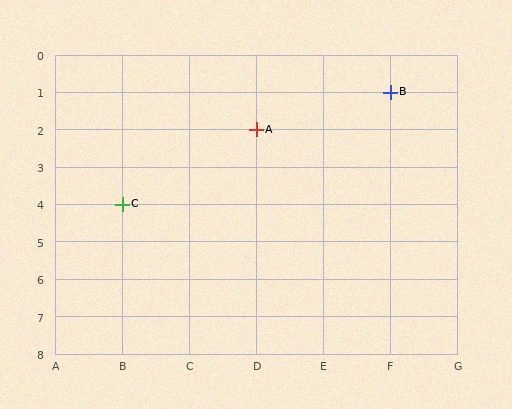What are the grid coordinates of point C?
Point C is at grid coordinates (B, 4).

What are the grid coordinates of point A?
Point A is at grid coordinates (D, 2).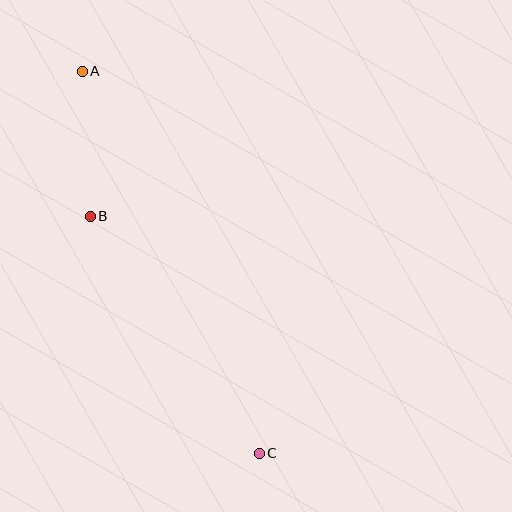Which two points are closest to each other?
Points A and B are closest to each other.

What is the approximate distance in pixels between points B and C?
The distance between B and C is approximately 291 pixels.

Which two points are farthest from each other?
Points A and C are farthest from each other.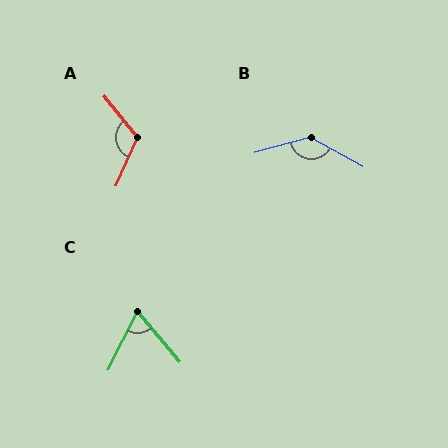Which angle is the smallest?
C, at approximately 67 degrees.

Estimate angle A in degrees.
Approximately 118 degrees.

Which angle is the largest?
B, at approximately 136 degrees.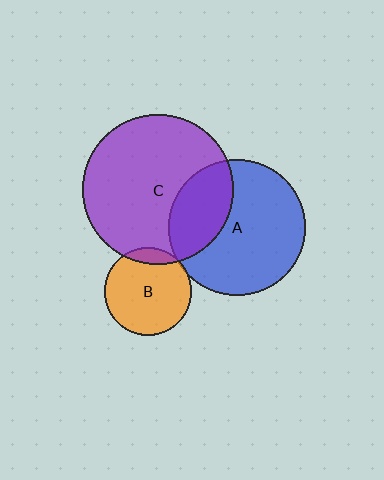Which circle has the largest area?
Circle C (purple).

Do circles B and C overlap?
Yes.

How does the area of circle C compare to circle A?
Approximately 1.2 times.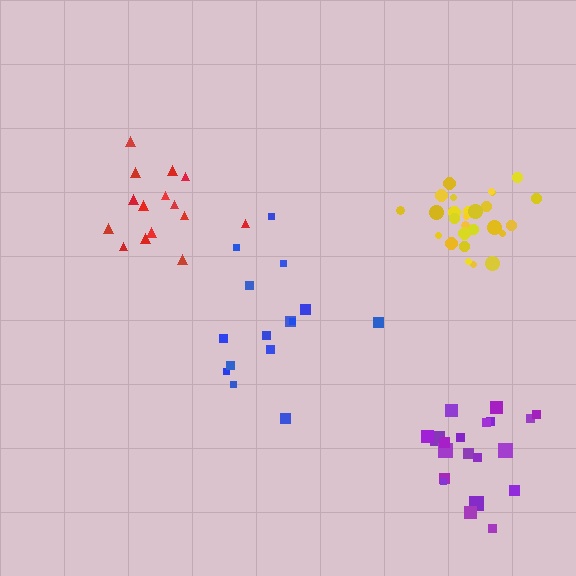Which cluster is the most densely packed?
Yellow.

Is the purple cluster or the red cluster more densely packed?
Purple.